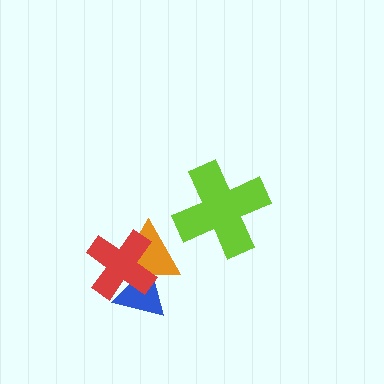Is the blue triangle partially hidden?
Yes, it is partially covered by another shape.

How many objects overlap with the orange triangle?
2 objects overlap with the orange triangle.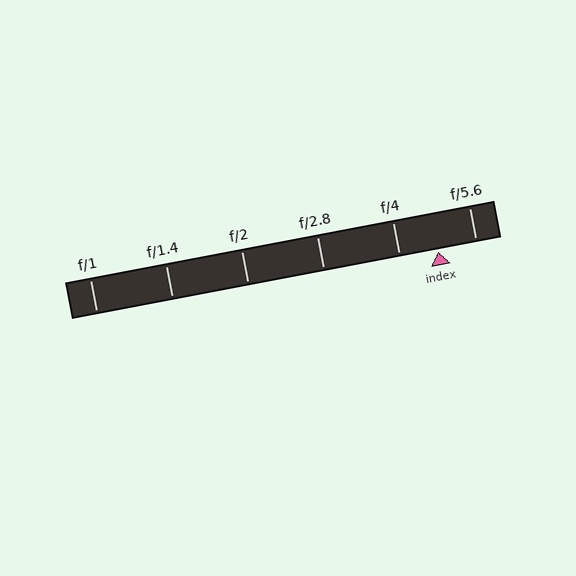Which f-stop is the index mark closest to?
The index mark is closest to f/5.6.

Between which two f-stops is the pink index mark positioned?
The index mark is between f/4 and f/5.6.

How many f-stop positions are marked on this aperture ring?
There are 6 f-stop positions marked.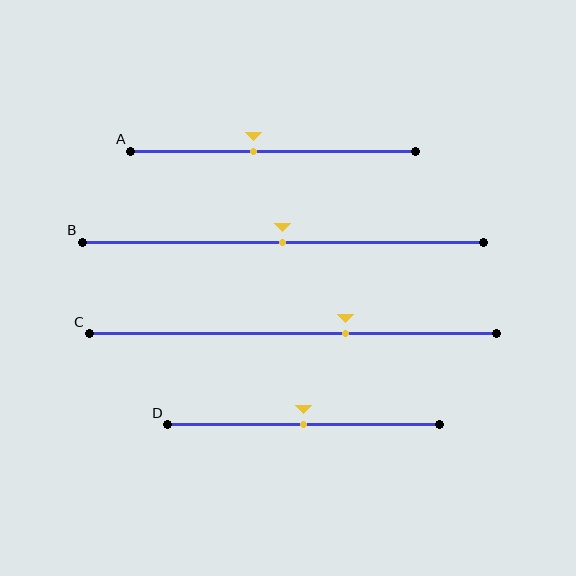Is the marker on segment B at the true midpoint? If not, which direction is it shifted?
Yes, the marker on segment B is at the true midpoint.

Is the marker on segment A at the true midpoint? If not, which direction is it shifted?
No, the marker on segment A is shifted to the left by about 7% of the segment length.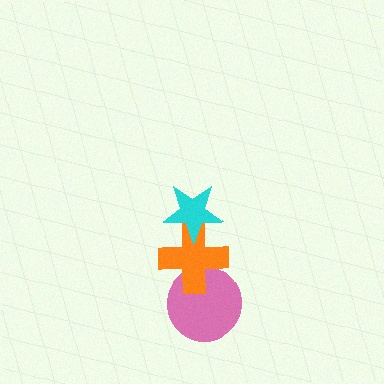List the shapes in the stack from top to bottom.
From top to bottom: the cyan star, the orange cross, the pink circle.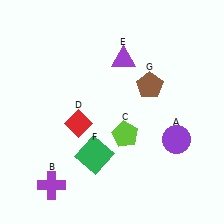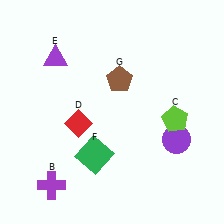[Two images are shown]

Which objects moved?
The objects that moved are: the lime pentagon (C), the purple triangle (E), the brown pentagon (G).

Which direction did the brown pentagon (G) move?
The brown pentagon (G) moved left.